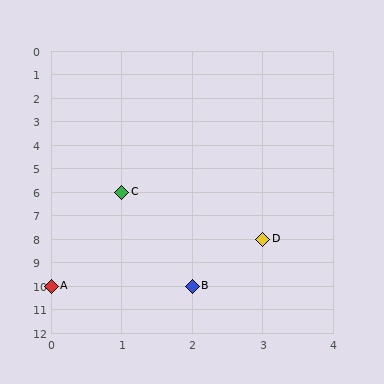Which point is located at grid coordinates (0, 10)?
Point A is at (0, 10).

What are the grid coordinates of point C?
Point C is at grid coordinates (1, 6).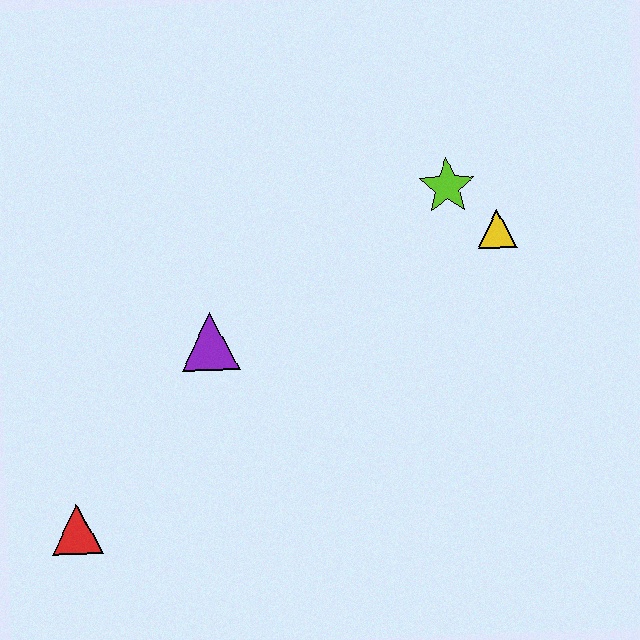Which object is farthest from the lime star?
The red triangle is farthest from the lime star.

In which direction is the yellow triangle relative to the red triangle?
The yellow triangle is to the right of the red triangle.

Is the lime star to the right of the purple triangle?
Yes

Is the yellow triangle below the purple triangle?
No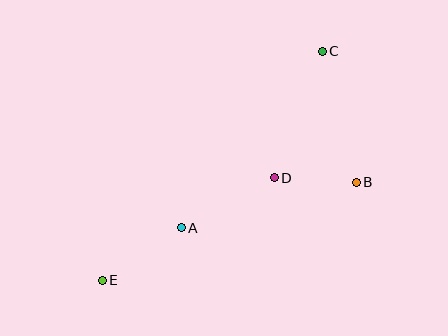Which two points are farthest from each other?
Points C and E are farthest from each other.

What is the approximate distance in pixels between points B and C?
The distance between B and C is approximately 135 pixels.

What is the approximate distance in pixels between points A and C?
The distance between A and C is approximately 226 pixels.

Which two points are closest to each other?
Points B and D are closest to each other.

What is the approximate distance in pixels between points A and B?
The distance between A and B is approximately 181 pixels.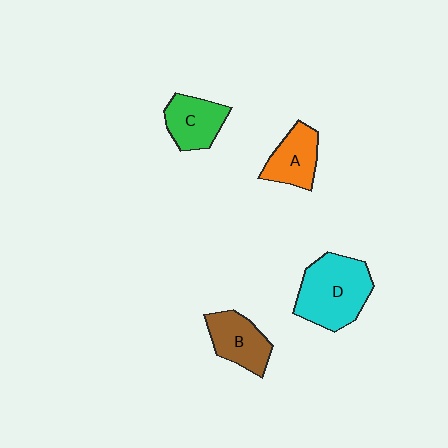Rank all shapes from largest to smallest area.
From largest to smallest: D (cyan), B (brown), C (green), A (orange).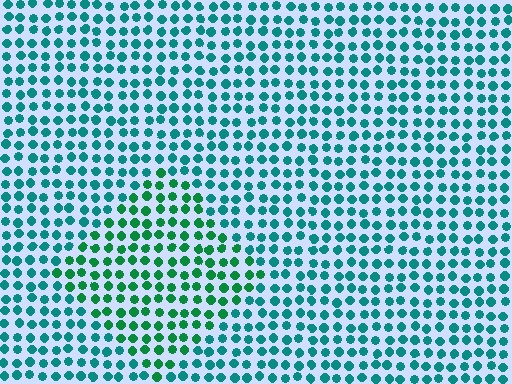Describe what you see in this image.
The image is filled with small teal elements in a uniform arrangement. A diamond-shaped region is visible where the elements are tinted to a slightly different hue, forming a subtle color boundary.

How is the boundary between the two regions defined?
The boundary is defined purely by a slight shift in hue (about 33 degrees). Spacing, size, and orientation are identical on both sides.